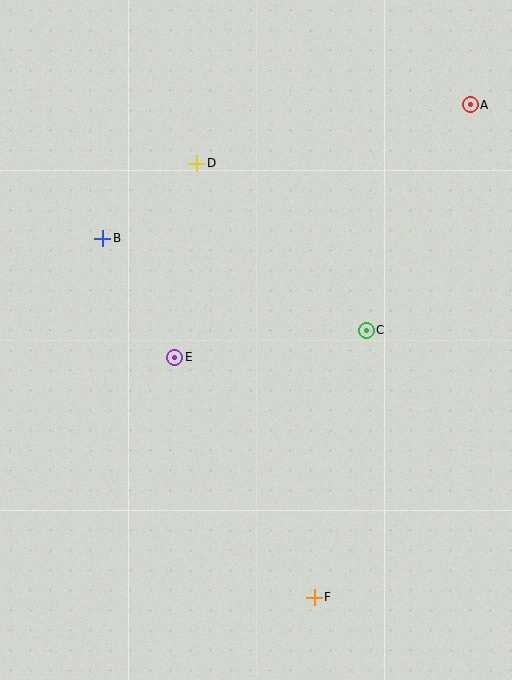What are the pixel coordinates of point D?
Point D is at (197, 163).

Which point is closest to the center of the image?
Point E at (175, 357) is closest to the center.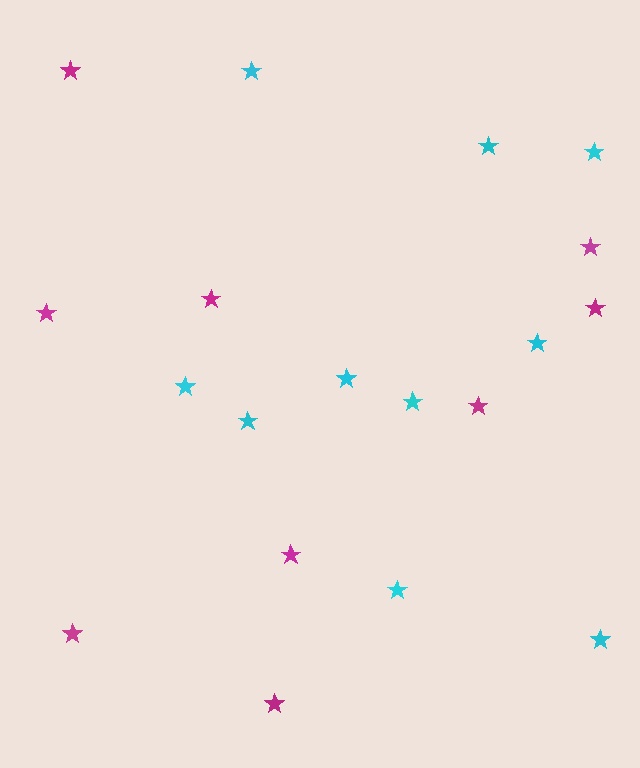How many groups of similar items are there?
There are 2 groups: one group of cyan stars (10) and one group of magenta stars (9).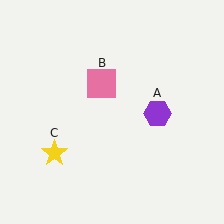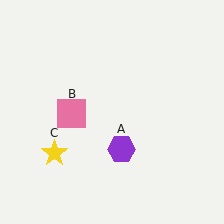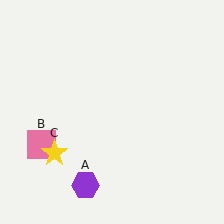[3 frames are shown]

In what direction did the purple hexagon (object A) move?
The purple hexagon (object A) moved down and to the left.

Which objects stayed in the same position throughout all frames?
Yellow star (object C) remained stationary.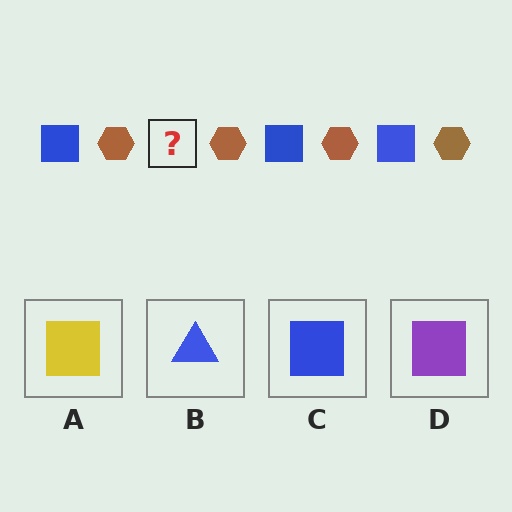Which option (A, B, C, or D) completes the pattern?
C.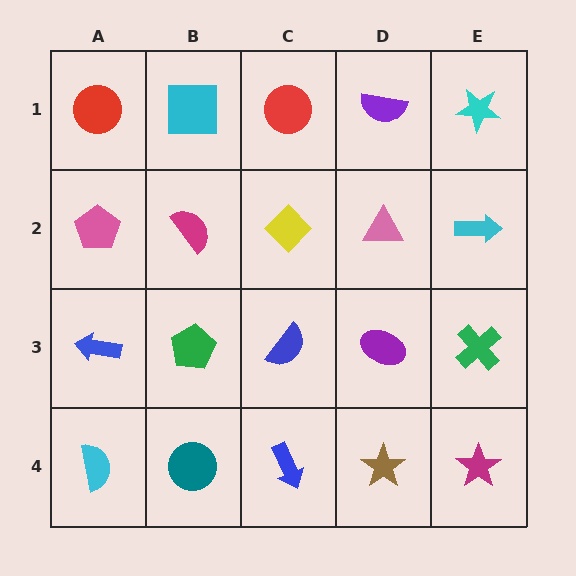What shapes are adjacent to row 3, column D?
A pink triangle (row 2, column D), a brown star (row 4, column D), a blue semicircle (row 3, column C), a green cross (row 3, column E).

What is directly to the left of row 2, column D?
A yellow diamond.